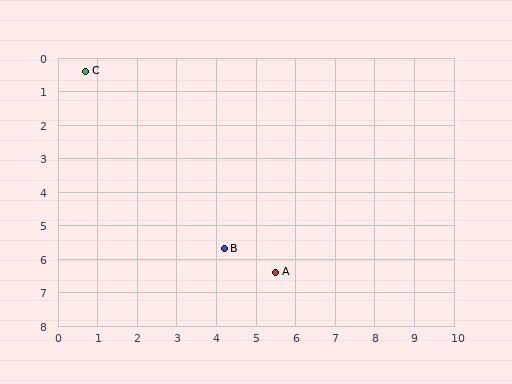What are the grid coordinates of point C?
Point C is at approximately (0.7, 0.4).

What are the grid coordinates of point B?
Point B is at approximately (4.2, 5.7).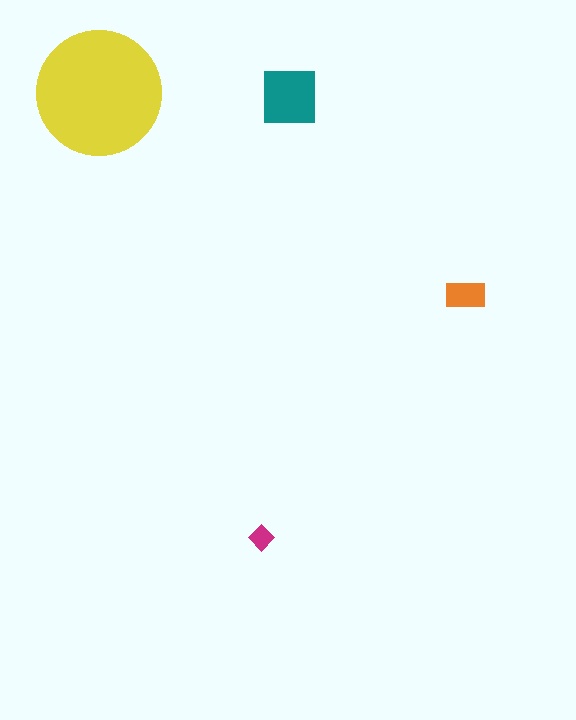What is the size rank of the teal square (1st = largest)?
2nd.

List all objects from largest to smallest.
The yellow circle, the teal square, the orange rectangle, the magenta diamond.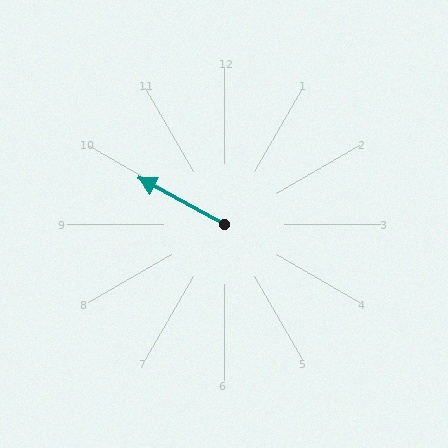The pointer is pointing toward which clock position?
Roughly 10 o'clock.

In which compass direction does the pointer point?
Northwest.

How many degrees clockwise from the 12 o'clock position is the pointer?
Approximately 299 degrees.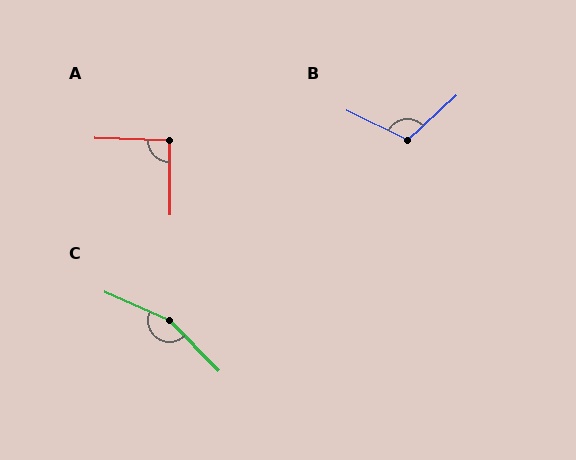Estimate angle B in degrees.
Approximately 111 degrees.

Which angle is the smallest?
A, at approximately 92 degrees.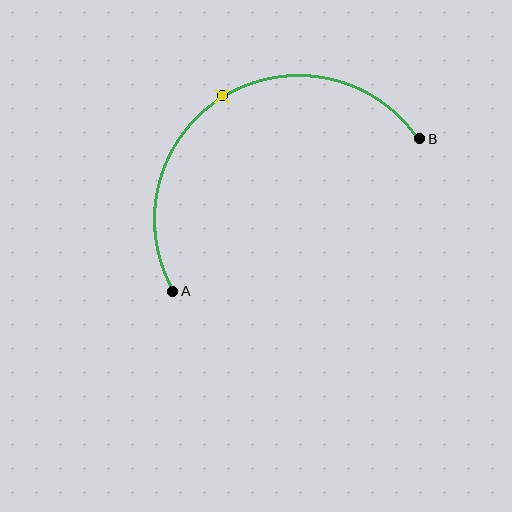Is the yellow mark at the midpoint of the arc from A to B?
Yes. The yellow mark lies on the arc at equal arc-length from both A and B — it is the arc midpoint.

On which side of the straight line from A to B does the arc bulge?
The arc bulges above the straight line connecting A and B.